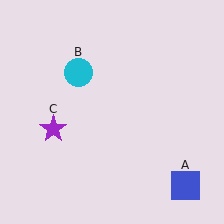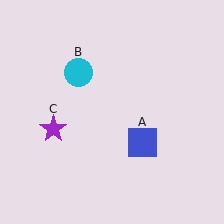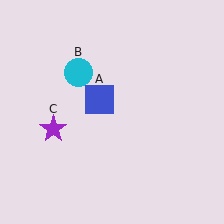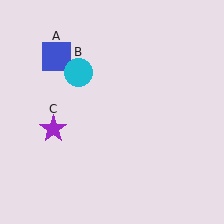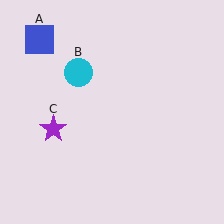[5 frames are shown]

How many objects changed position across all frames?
1 object changed position: blue square (object A).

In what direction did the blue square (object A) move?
The blue square (object A) moved up and to the left.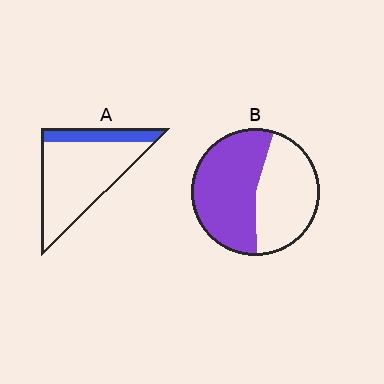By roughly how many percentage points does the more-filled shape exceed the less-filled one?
By roughly 35 percentage points (B over A).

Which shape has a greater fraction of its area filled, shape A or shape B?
Shape B.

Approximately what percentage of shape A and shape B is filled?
A is approximately 20% and B is approximately 55%.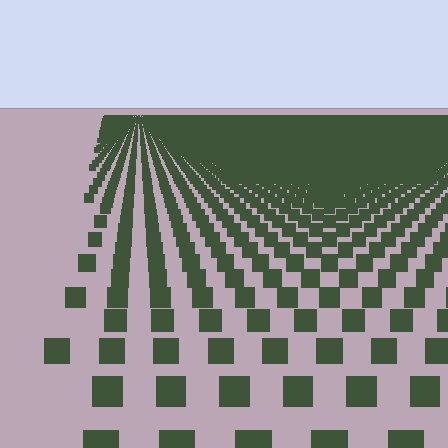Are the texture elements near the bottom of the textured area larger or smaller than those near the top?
Larger. Near the bottom, elements are closer to the viewer and appear at a bigger on-screen size.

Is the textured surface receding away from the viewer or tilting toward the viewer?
The surface is receding away from the viewer. Texture elements get smaller and denser toward the top.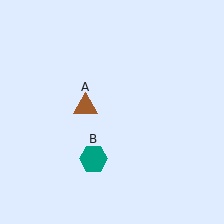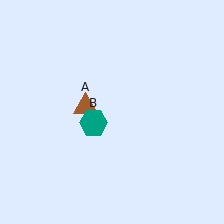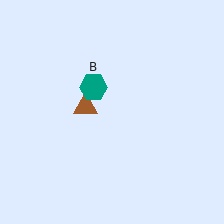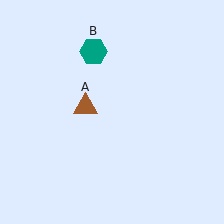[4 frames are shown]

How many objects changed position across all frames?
1 object changed position: teal hexagon (object B).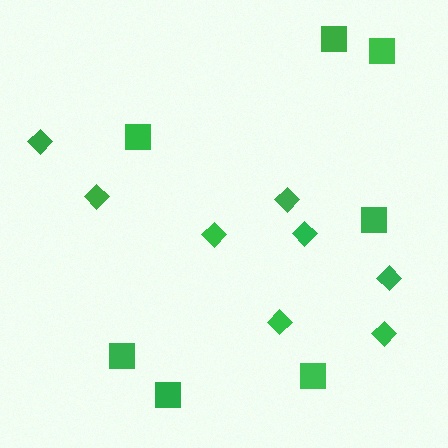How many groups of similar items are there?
There are 2 groups: one group of squares (7) and one group of diamonds (8).